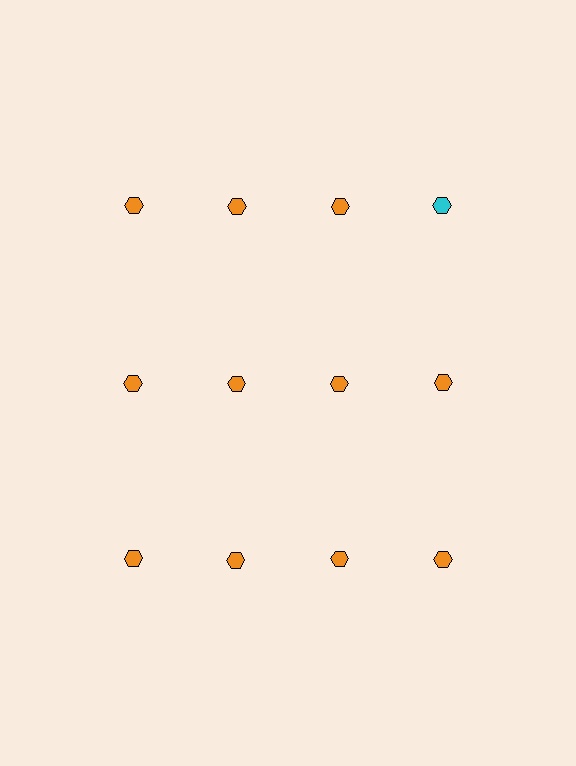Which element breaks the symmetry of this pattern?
The cyan hexagon in the top row, second from right column breaks the symmetry. All other shapes are orange hexagons.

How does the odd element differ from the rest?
It has a different color: cyan instead of orange.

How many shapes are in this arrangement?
There are 12 shapes arranged in a grid pattern.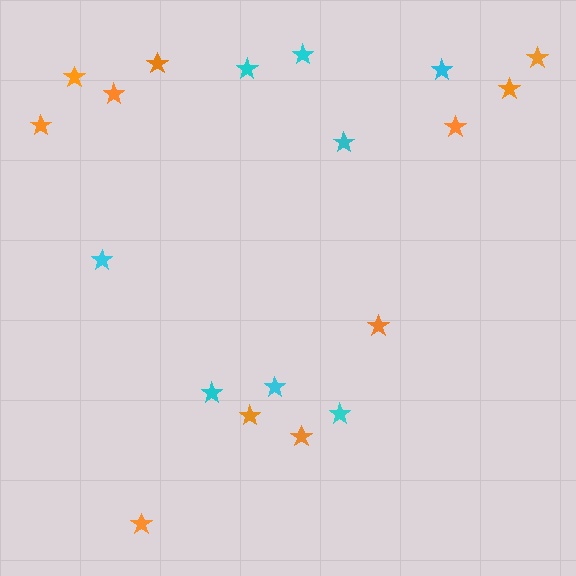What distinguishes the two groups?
There are 2 groups: one group of orange stars (11) and one group of cyan stars (8).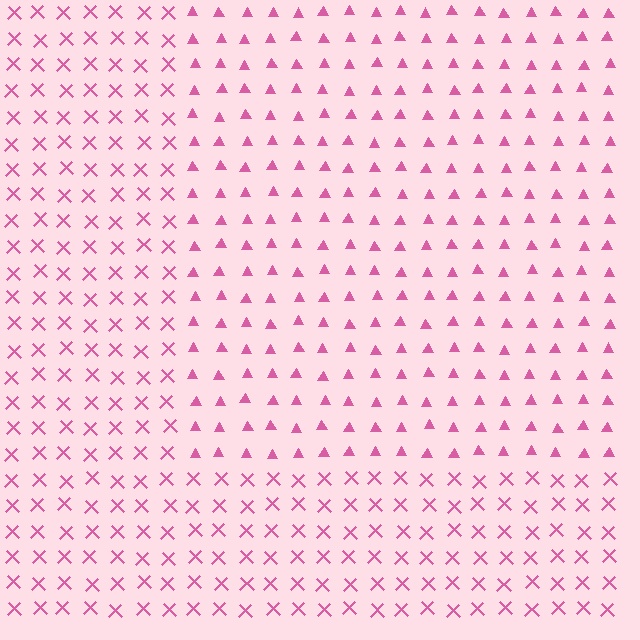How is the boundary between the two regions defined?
The boundary is defined by a change in element shape: triangles inside vs. X marks outside. All elements share the same color and spacing.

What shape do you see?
I see a rectangle.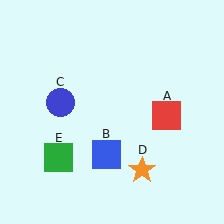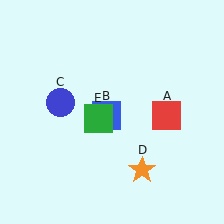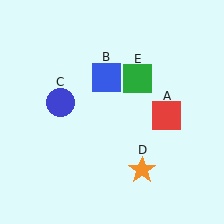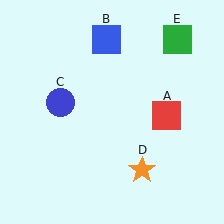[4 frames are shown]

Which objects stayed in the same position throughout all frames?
Red square (object A) and blue circle (object C) and orange star (object D) remained stationary.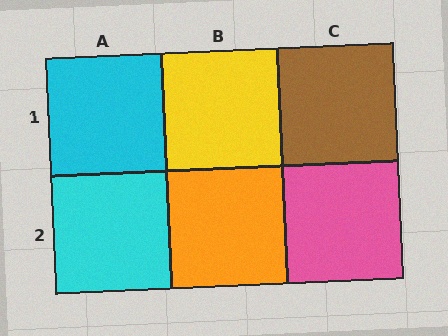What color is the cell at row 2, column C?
Pink.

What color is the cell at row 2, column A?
Cyan.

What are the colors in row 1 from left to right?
Cyan, yellow, brown.